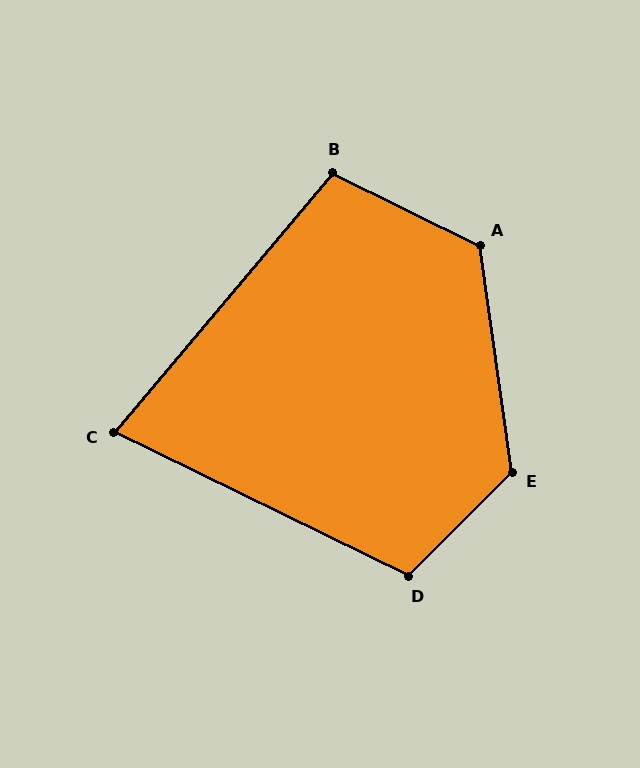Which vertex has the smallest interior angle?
C, at approximately 76 degrees.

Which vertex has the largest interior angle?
E, at approximately 127 degrees.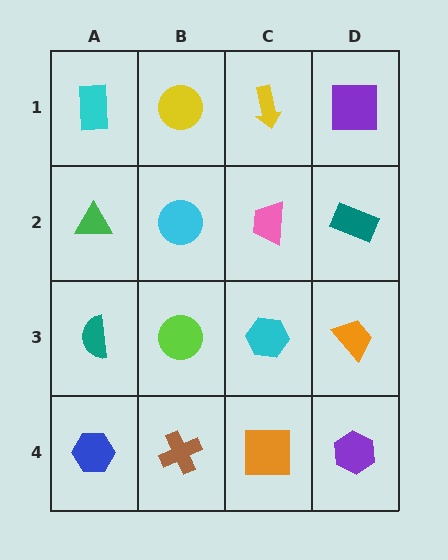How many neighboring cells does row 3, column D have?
3.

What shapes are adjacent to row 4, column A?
A teal semicircle (row 3, column A), a brown cross (row 4, column B).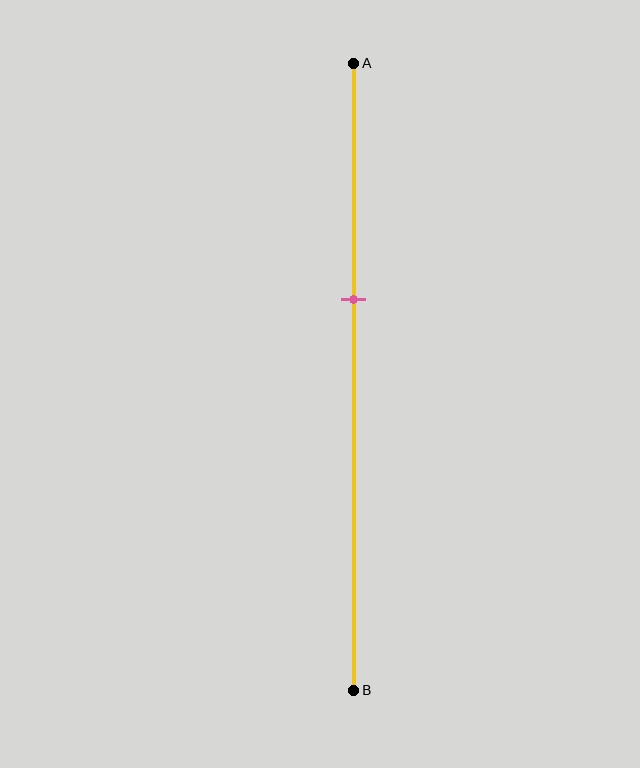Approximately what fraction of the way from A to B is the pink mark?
The pink mark is approximately 40% of the way from A to B.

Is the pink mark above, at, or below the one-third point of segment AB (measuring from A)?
The pink mark is below the one-third point of segment AB.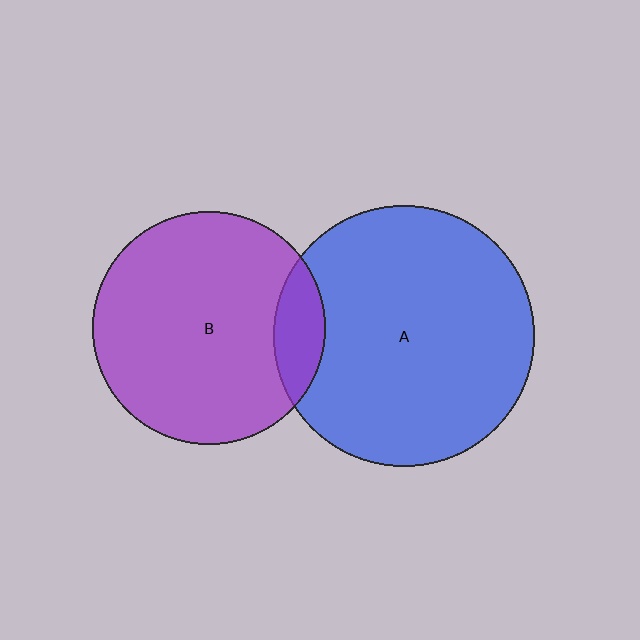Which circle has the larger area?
Circle A (blue).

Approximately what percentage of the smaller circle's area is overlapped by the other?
Approximately 10%.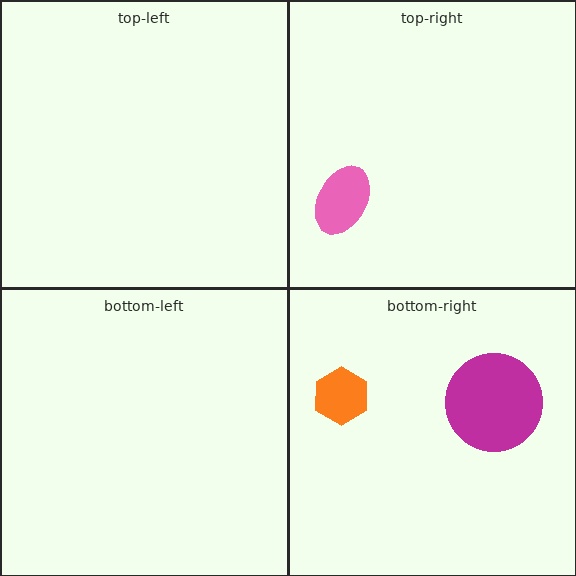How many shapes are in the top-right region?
1.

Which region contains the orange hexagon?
The bottom-right region.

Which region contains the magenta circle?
The bottom-right region.